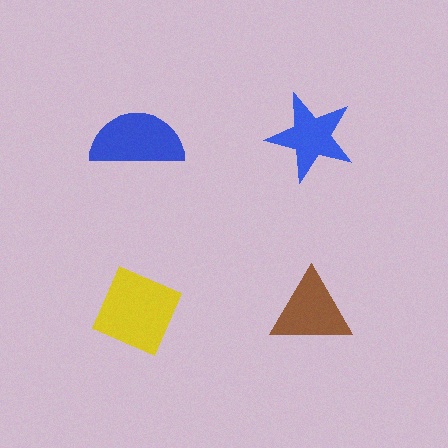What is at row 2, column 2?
A brown triangle.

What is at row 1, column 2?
A blue star.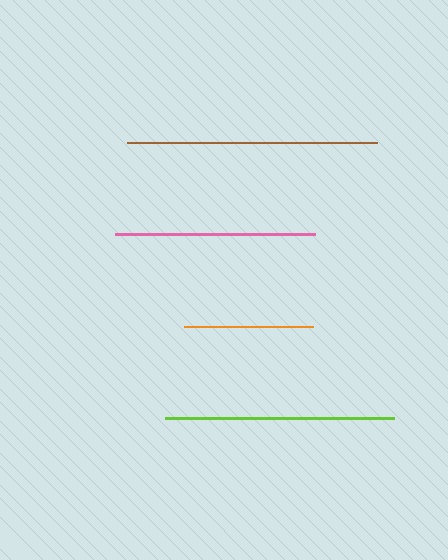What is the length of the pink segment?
The pink segment is approximately 200 pixels long.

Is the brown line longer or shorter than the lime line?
The brown line is longer than the lime line.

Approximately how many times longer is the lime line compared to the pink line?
The lime line is approximately 1.1 times the length of the pink line.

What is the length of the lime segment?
The lime segment is approximately 229 pixels long.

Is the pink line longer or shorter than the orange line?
The pink line is longer than the orange line.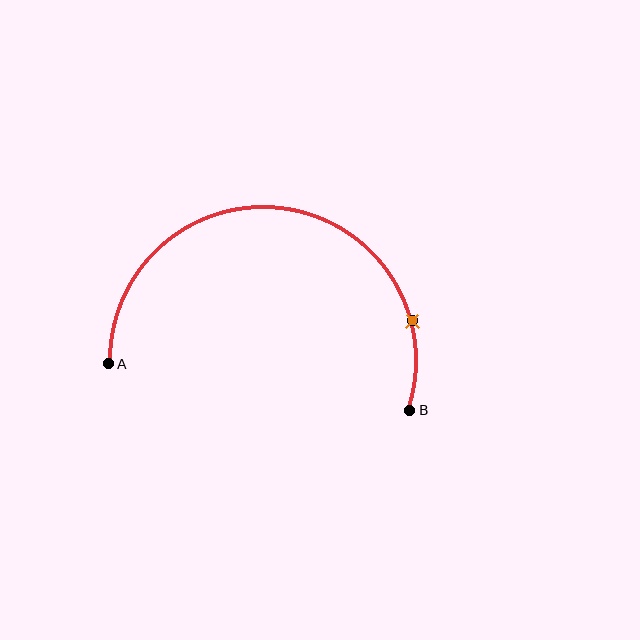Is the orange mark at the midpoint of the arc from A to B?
No. The orange mark lies on the arc but is closer to endpoint B. The arc midpoint would be at the point on the curve equidistant along the arc from both A and B.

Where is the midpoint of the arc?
The arc midpoint is the point on the curve farthest from the straight line joining A and B. It sits above that line.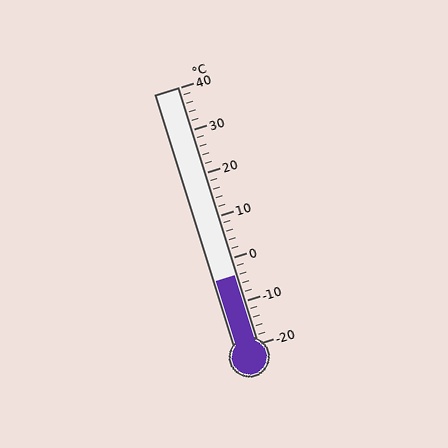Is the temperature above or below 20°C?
The temperature is below 20°C.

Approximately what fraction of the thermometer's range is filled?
The thermometer is filled to approximately 25% of its range.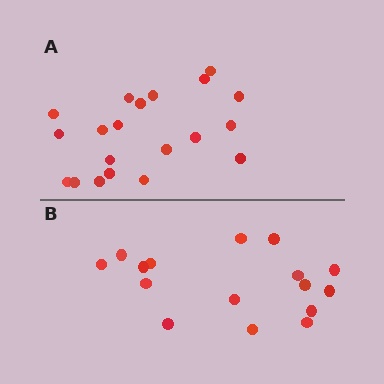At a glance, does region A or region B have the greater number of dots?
Region A (the top region) has more dots.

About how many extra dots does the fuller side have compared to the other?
Region A has about 4 more dots than region B.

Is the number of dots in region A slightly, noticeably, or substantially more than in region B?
Region A has noticeably more, but not dramatically so. The ratio is roughly 1.2 to 1.